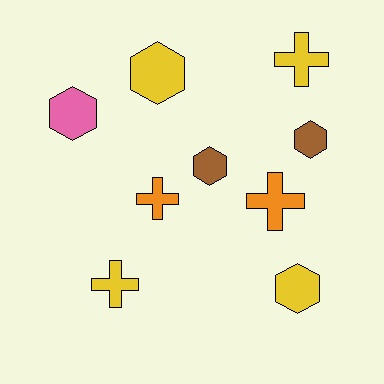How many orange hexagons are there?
There are no orange hexagons.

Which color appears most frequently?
Yellow, with 4 objects.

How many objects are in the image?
There are 9 objects.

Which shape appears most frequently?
Hexagon, with 5 objects.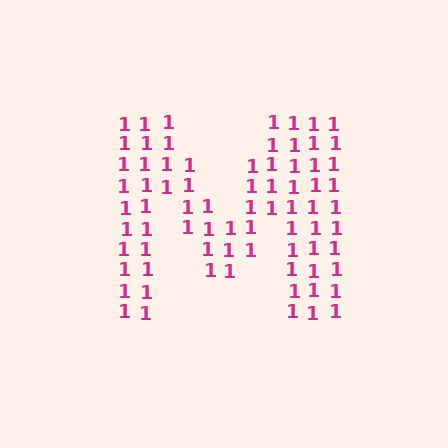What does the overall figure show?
The overall figure shows the letter M.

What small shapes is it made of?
It is made of small digit 1's.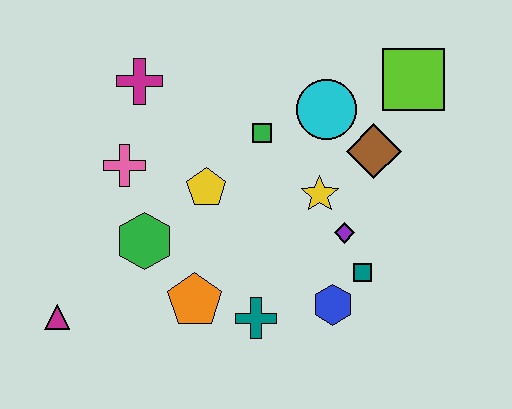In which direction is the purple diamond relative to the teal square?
The purple diamond is above the teal square.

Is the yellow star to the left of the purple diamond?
Yes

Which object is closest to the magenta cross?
The pink cross is closest to the magenta cross.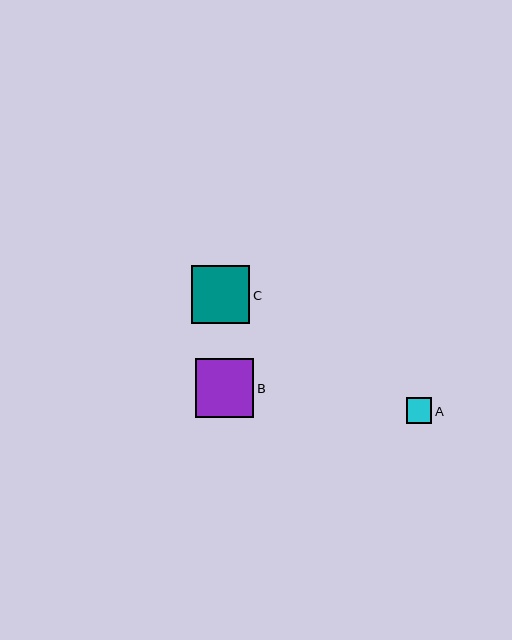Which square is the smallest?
Square A is the smallest with a size of approximately 26 pixels.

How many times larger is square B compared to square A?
Square B is approximately 2.3 times the size of square A.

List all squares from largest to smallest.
From largest to smallest: B, C, A.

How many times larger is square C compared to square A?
Square C is approximately 2.3 times the size of square A.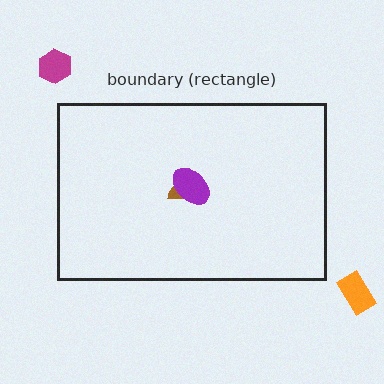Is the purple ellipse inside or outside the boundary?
Inside.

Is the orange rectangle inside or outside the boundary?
Outside.